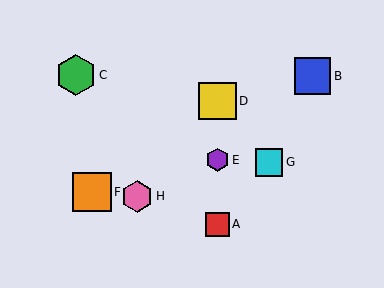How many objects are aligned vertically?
3 objects (A, D, E) are aligned vertically.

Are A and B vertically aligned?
No, A is at x≈218 and B is at x≈313.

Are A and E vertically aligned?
Yes, both are at x≈218.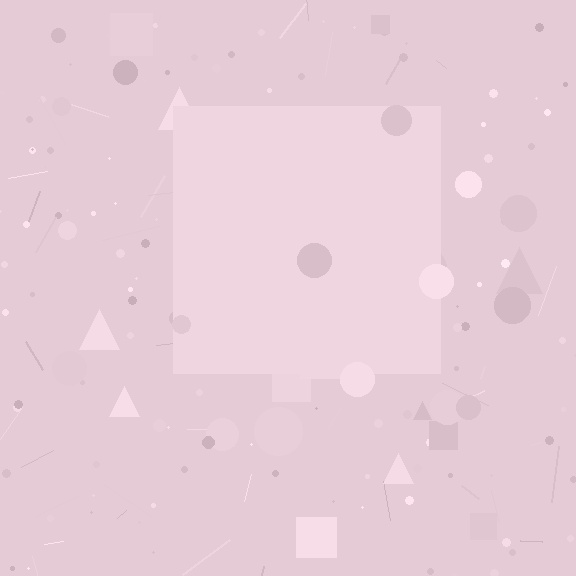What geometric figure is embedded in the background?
A square is embedded in the background.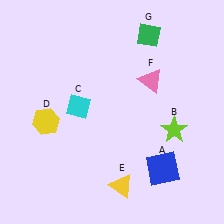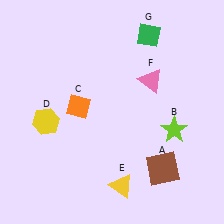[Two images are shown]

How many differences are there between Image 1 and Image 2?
There are 2 differences between the two images.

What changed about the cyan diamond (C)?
In Image 1, C is cyan. In Image 2, it changed to orange.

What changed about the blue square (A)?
In Image 1, A is blue. In Image 2, it changed to brown.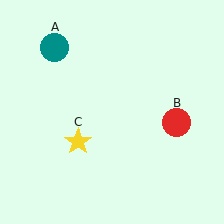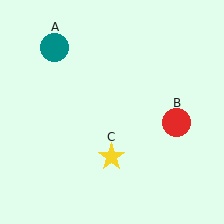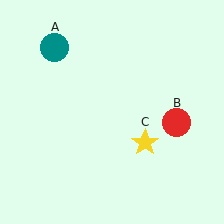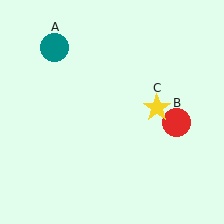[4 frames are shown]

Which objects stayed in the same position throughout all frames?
Teal circle (object A) and red circle (object B) remained stationary.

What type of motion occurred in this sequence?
The yellow star (object C) rotated counterclockwise around the center of the scene.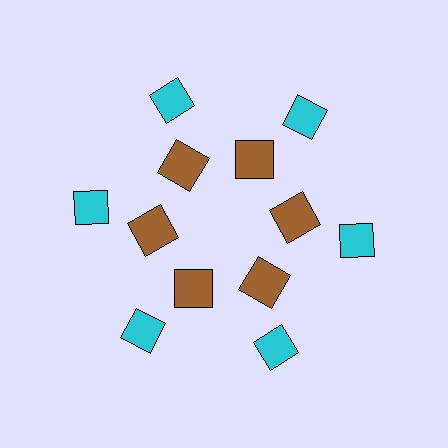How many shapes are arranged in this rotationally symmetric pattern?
There are 12 shapes, arranged in 6 groups of 2.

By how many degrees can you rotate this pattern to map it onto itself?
The pattern maps onto itself every 60 degrees of rotation.